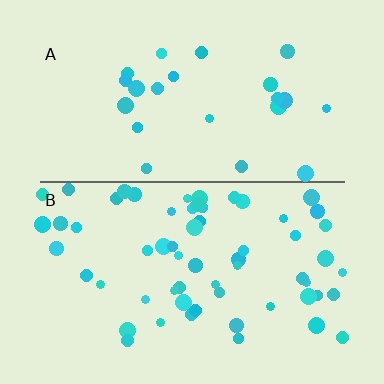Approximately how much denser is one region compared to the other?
Approximately 2.6× — region B over region A.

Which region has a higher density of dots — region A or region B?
B (the bottom).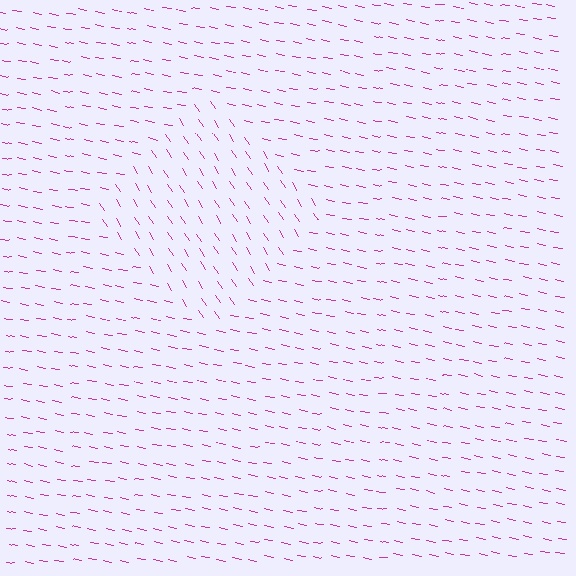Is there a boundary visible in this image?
Yes, there is a texture boundary formed by a change in line orientation.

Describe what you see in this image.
The image is filled with small magenta line segments. A diamond region in the image has lines oriented differently from the surrounding lines, creating a visible texture boundary.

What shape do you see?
I see a diamond.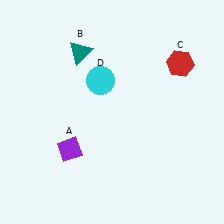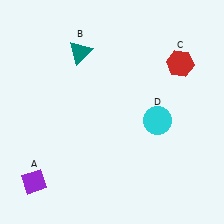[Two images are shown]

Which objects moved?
The objects that moved are: the purple diamond (A), the cyan circle (D).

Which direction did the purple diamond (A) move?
The purple diamond (A) moved left.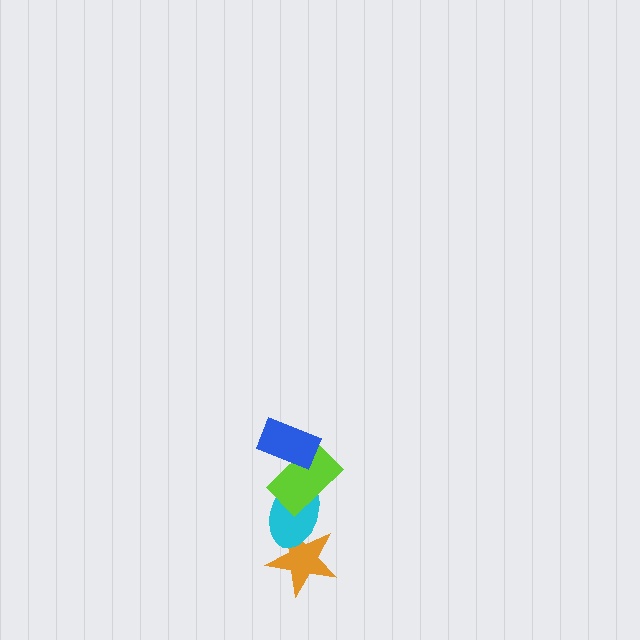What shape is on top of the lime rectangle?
The blue rectangle is on top of the lime rectangle.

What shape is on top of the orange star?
The cyan ellipse is on top of the orange star.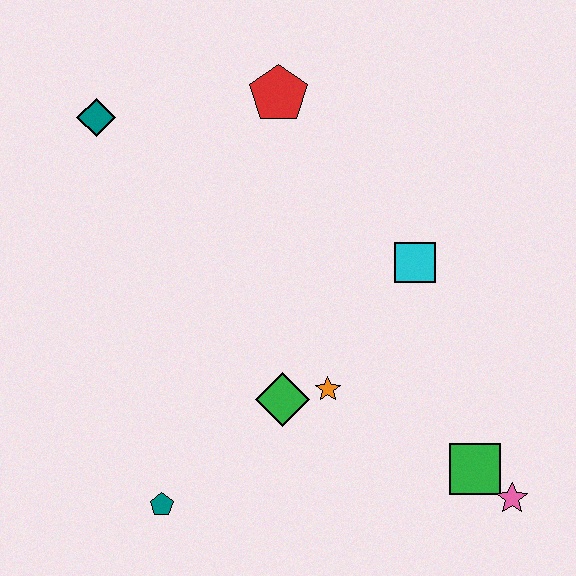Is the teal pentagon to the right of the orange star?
No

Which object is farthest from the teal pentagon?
The red pentagon is farthest from the teal pentagon.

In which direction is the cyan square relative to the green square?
The cyan square is above the green square.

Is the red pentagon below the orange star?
No